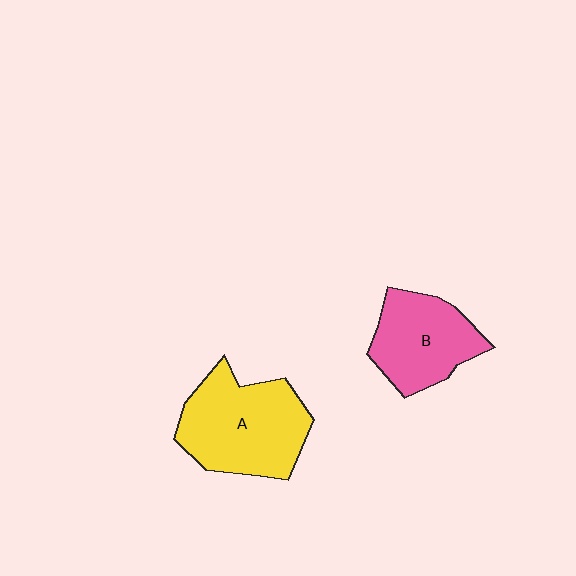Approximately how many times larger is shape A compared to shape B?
Approximately 1.3 times.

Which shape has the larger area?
Shape A (yellow).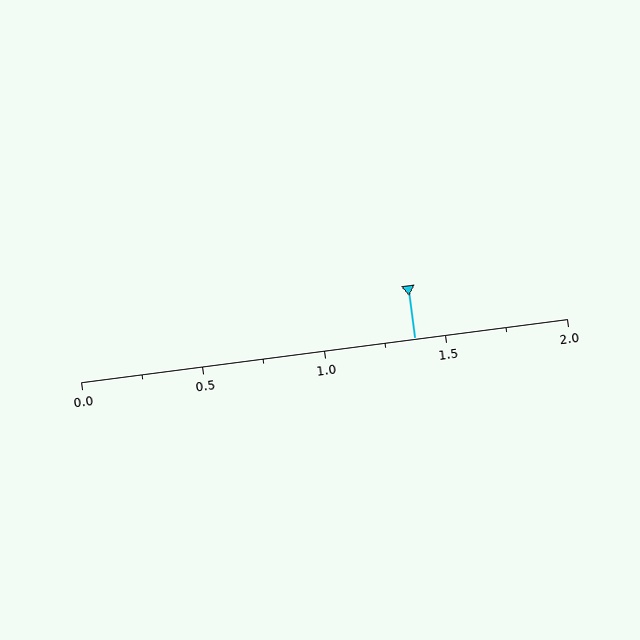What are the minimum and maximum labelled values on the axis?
The axis runs from 0.0 to 2.0.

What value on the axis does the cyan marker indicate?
The marker indicates approximately 1.38.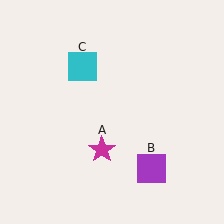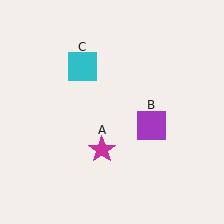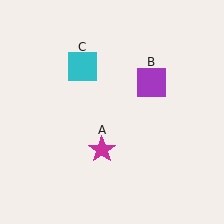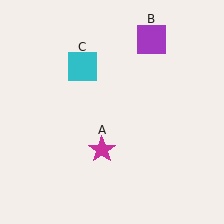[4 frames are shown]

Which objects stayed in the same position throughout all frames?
Magenta star (object A) and cyan square (object C) remained stationary.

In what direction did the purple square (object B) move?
The purple square (object B) moved up.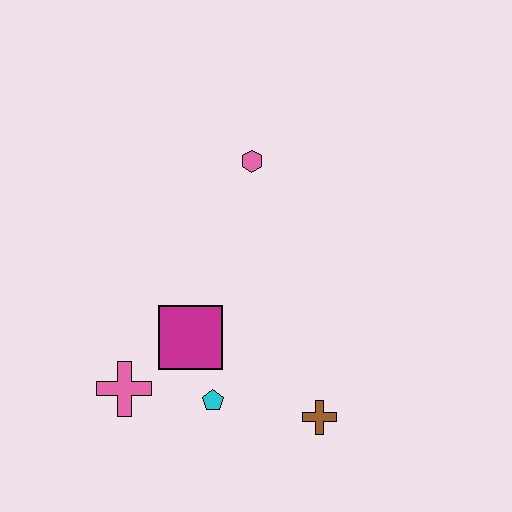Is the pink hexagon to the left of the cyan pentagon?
No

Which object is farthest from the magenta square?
The pink hexagon is farthest from the magenta square.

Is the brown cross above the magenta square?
No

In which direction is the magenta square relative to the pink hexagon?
The magenta square is below the pink hexagon.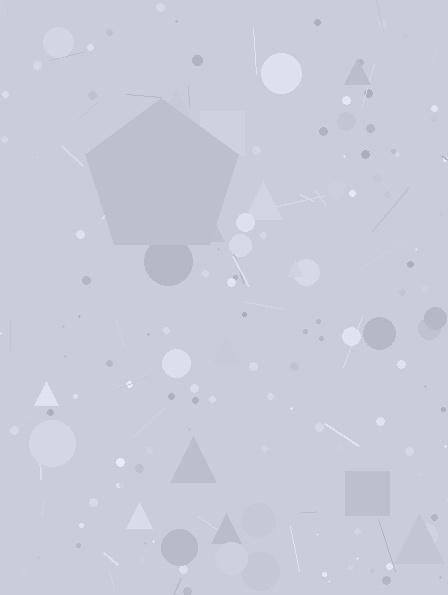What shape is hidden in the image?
A pentagon is hidden in the image.